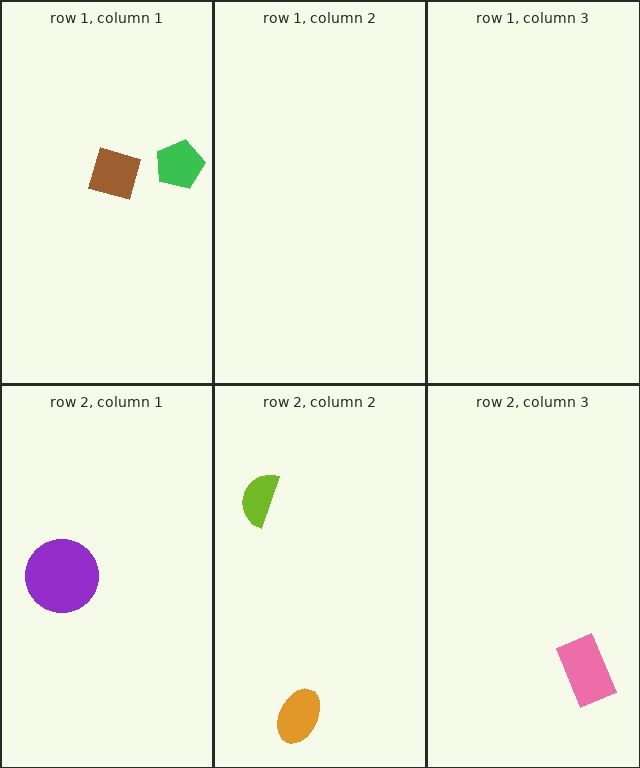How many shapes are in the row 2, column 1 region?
1.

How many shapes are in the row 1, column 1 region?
2.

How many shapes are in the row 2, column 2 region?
2.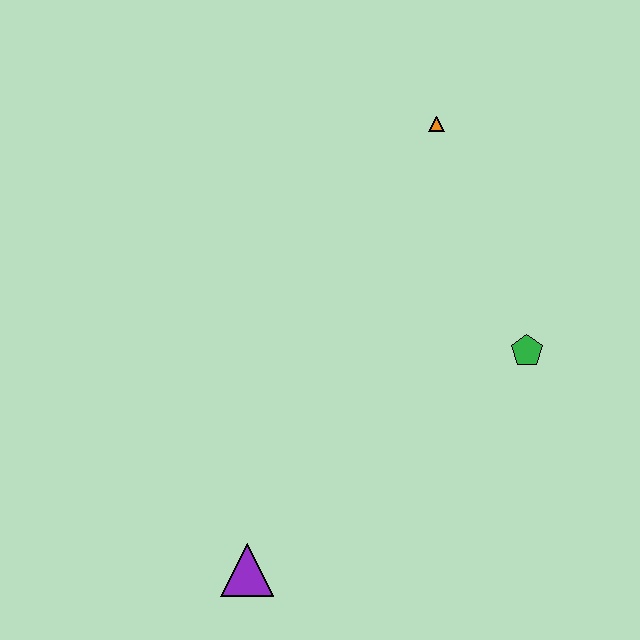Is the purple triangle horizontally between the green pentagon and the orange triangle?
No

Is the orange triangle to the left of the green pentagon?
Yes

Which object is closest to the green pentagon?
The orange triangle is closest to the green pentagon.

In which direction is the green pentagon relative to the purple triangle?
The green pentagon is to the right of the purple triangle.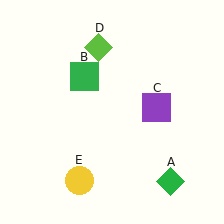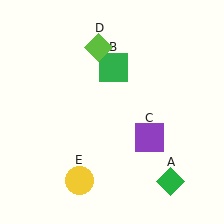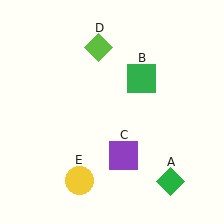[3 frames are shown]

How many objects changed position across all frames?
2 objects changed position: green square (object B), purple square (object C).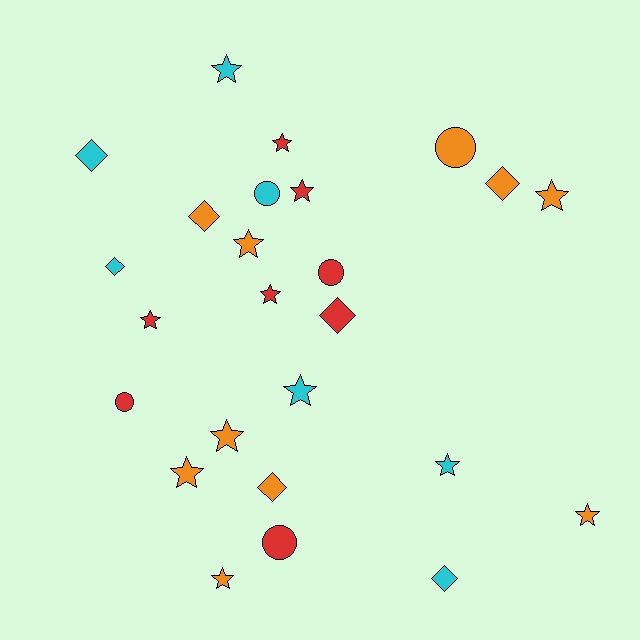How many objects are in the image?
There are 25 objects.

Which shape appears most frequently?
Star, with 13 objects.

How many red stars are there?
There are 4 red stars.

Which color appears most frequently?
Orange, with 10 objects.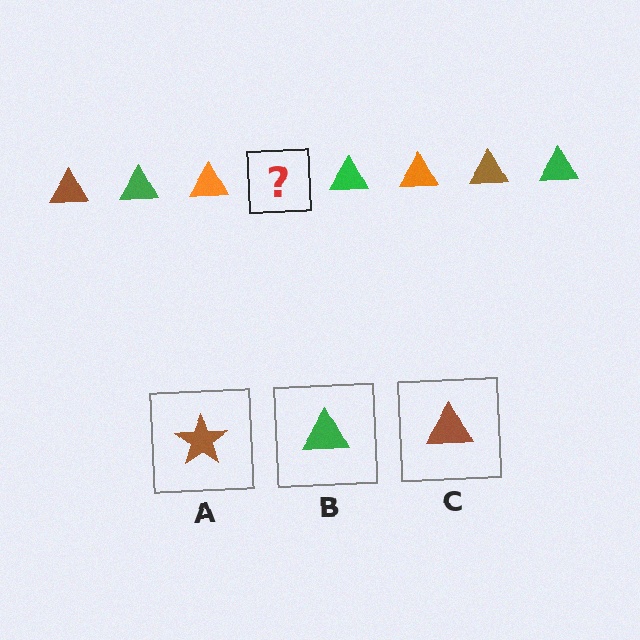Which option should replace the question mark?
Option C.